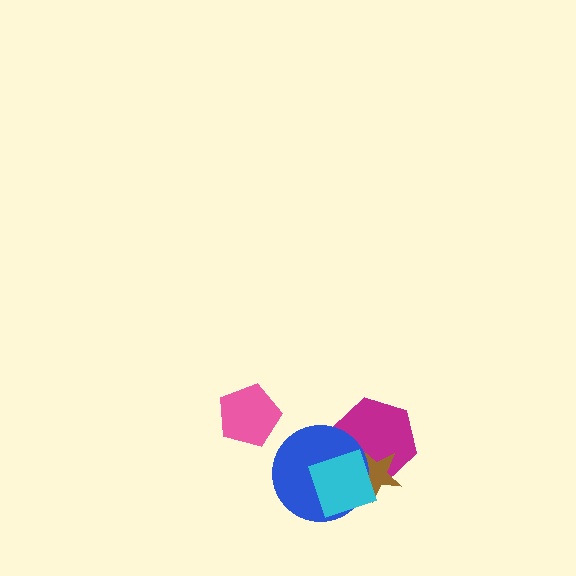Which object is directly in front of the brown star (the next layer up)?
The blue circle is directly in front of the brown star.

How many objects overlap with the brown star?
3 objects overlap with the brown star.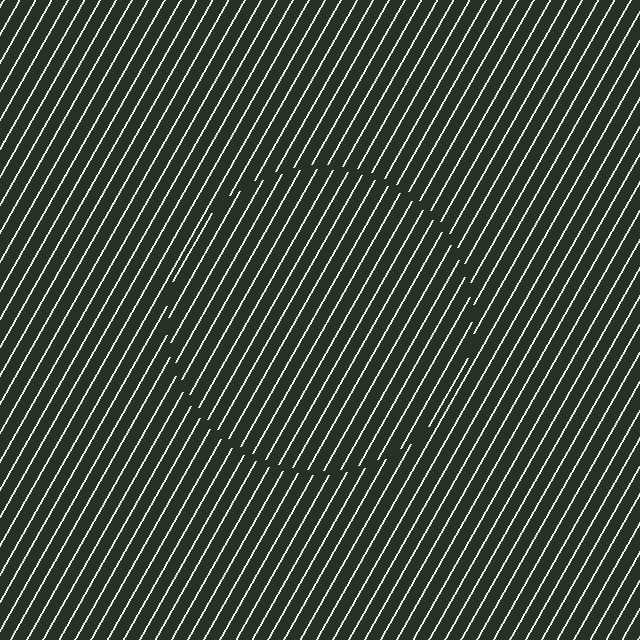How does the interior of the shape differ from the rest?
The interior of the shape contains the same grating, shifted by half a period — the contour is defined by the phase discontinuity where line-ends from the inner and outer gratings abut.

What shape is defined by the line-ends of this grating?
An illusory circle. The interior of the shape contains the same grating, shifted by half a period — the contour is defined by the phase discontinuity where line-ends from the inner and outer gratings abut.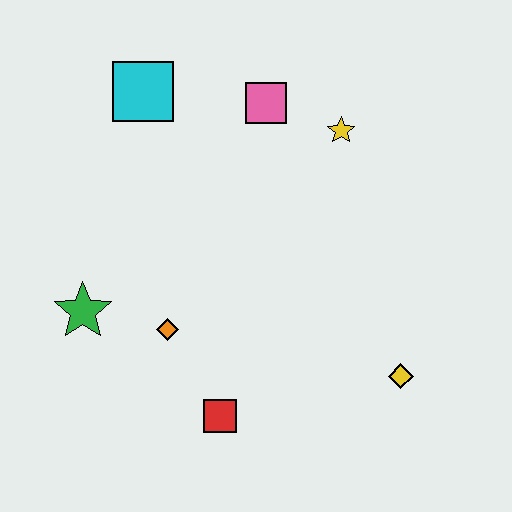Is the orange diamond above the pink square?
No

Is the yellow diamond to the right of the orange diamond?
Yes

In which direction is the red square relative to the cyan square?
The red square is below the cyan square.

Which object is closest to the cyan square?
The pink square is closest to the cyan square.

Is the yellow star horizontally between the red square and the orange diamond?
No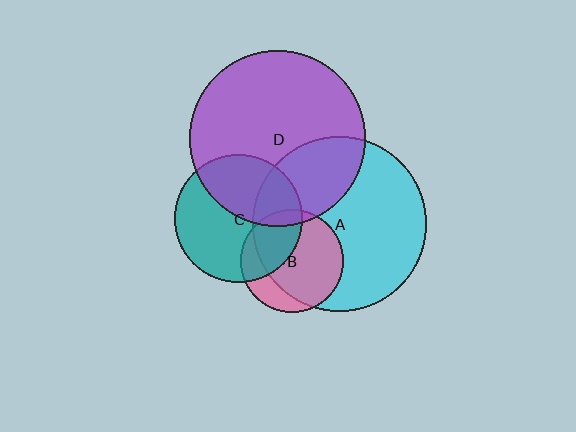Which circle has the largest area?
Circle D (purple).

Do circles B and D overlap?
Yes.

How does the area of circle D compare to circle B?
Approximately 2.9 times.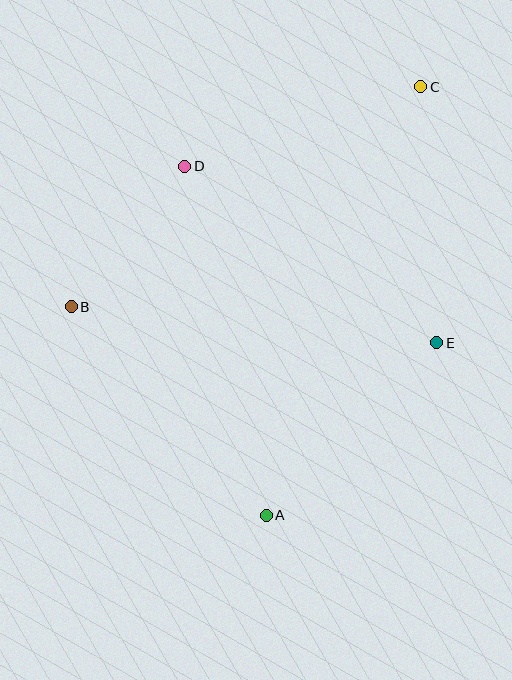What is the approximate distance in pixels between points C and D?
The distance between C and D is approximately 249 pixels.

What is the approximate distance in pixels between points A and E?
The distance between A and E is approximately 243 pixels.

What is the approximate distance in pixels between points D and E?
The distance between D and E is approximately 308 pixels.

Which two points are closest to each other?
Points B and D are closest to each other.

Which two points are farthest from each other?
Points A and C are farthest from each other.